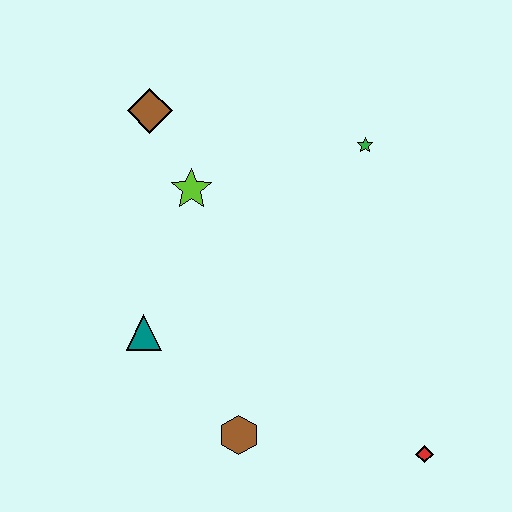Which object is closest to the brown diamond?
The lime star is closest to the brown diamond.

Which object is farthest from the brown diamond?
The red diamond is farthest from the brown diamond.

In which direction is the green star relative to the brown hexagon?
The green star is above the brown hexagon.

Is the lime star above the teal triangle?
Yes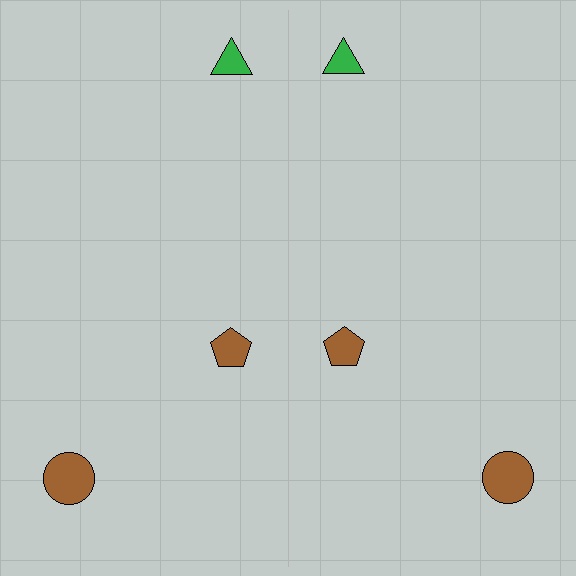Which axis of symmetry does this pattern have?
The pattern has a vertical axis of symmetry running through the center of the image.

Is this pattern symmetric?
Yes, this pattern has bilateral (reflection) symmetry.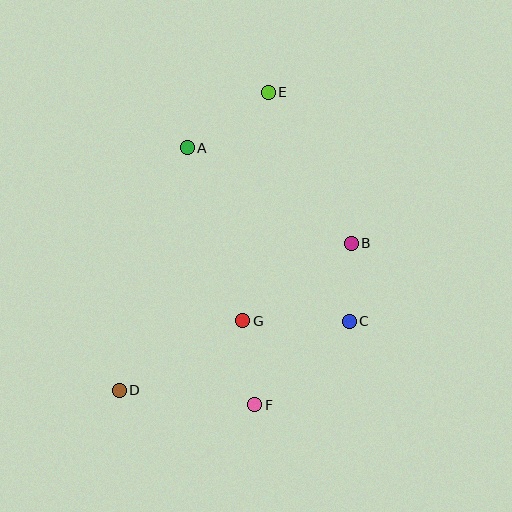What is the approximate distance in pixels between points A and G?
The distance between A and G is approximately 182 pixels.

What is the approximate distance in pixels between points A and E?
The distance between A and E is approximately 98 pixels.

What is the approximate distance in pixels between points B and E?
The distance between B and E is approximately 173 pixels.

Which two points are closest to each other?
Points B and C are closest to each other.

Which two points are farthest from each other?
Points D and E are farthest from each other.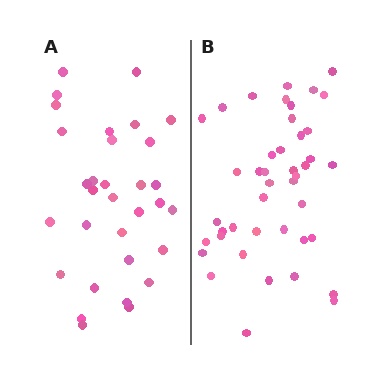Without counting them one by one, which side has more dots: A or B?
Region B (the right region) has more dots.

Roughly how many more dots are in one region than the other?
Region B has roughly 12 or so more dots than region A.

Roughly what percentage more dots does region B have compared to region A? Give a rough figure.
About 35% more.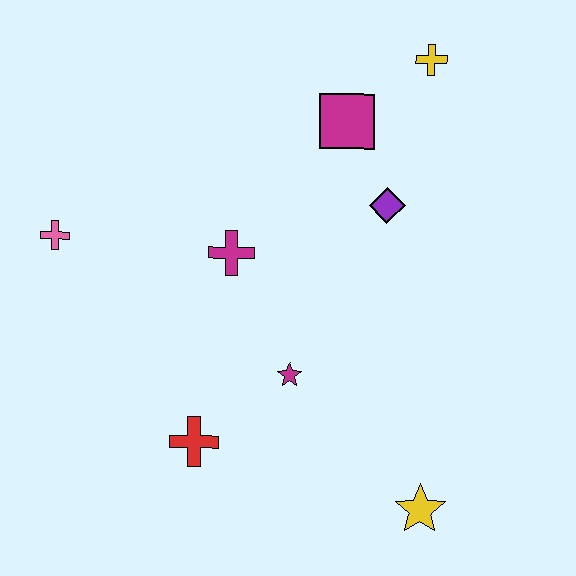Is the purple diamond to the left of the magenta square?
No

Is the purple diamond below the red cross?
No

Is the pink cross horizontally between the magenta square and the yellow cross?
No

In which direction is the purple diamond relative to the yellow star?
The purple diamond is above the yellow star.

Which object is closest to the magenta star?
The red cross is closest to the magenta star.